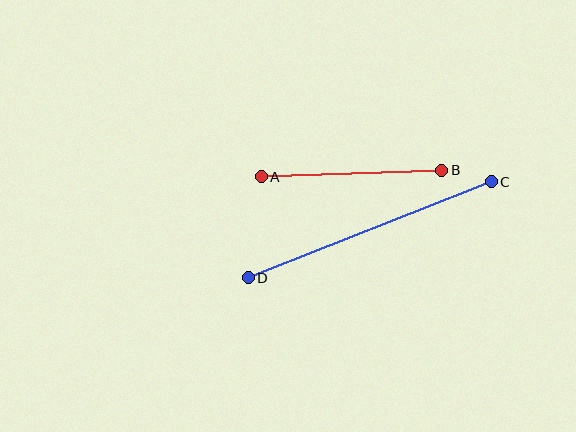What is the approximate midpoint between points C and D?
The midpoint is at approximately (370, 230) pixels.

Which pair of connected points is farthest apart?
Points C and D are farthest apart.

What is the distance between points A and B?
The distance is approximately 181 pixels.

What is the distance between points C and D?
The distance is approximately 261 pixels.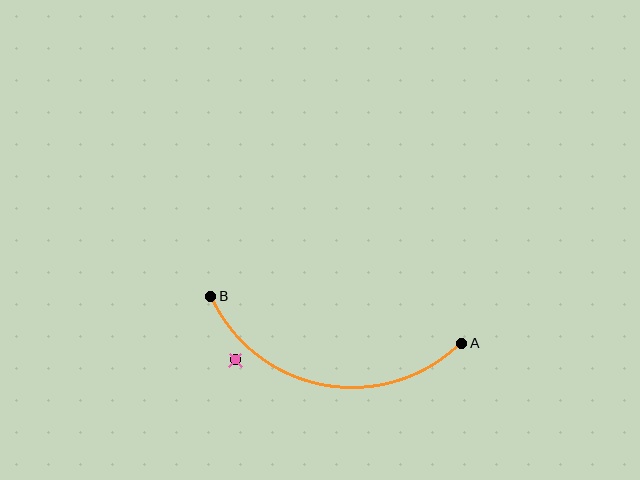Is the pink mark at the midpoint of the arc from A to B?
No — the pink mark does not lie on the arc at all. It sits slightly outside the curve.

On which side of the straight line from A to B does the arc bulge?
The arc bulges below the straight line connecting A and B.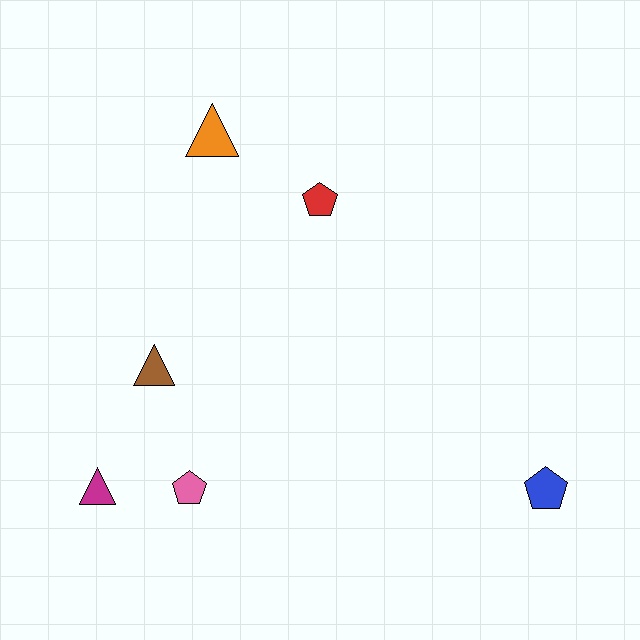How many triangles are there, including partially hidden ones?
There are 3 triangles.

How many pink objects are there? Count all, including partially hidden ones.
There is 1 pink object.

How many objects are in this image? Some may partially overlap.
There are 6 objects.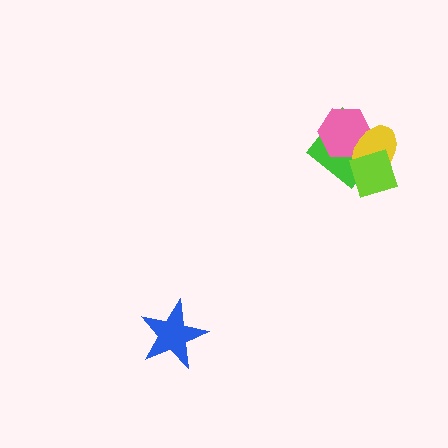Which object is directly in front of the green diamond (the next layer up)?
The pink hexagon is directly in front of the green diamond.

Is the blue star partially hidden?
No, no other shape covers it.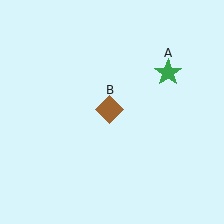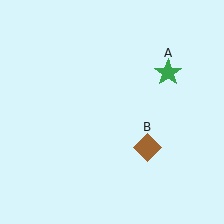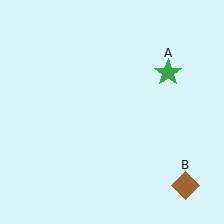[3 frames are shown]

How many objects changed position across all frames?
1 object changed position: brown diamond (object B).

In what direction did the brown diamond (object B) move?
The brown diamond (object B) moved down and to the right.